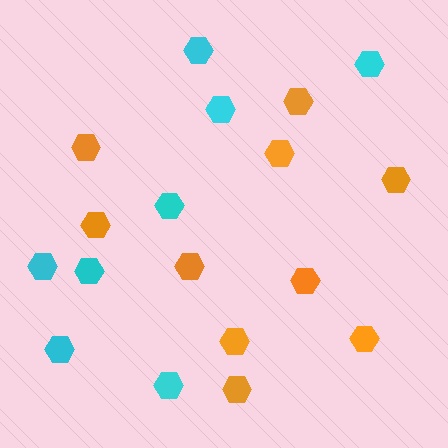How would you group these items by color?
There are 2 groups: one group of cyan hexagons (8) and one group of orange hexagons (10).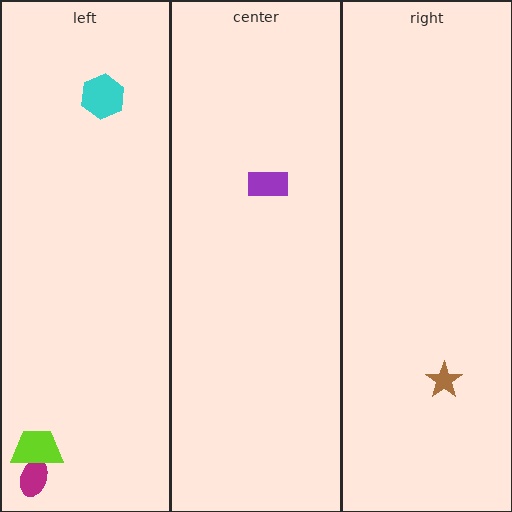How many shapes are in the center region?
1.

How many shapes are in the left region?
3.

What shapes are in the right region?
The brown star.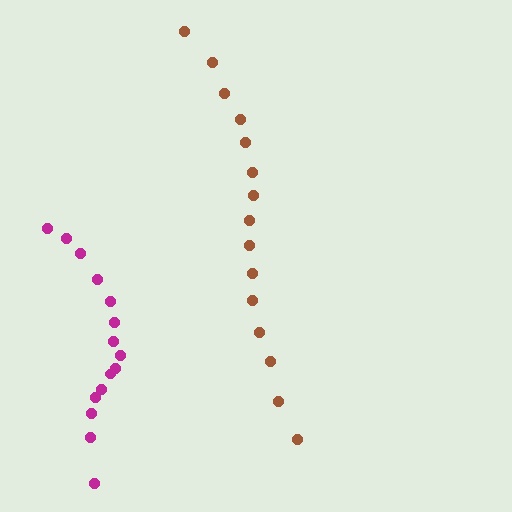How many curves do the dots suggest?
There are 2 distinct paths.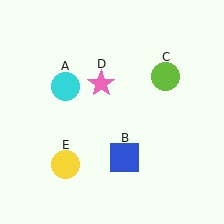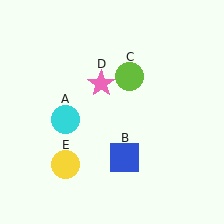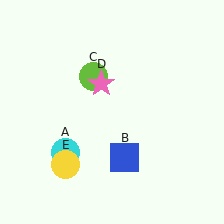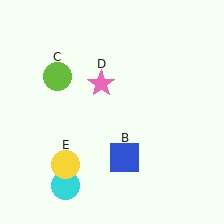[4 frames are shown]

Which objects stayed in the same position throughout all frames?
Blue square (object B) and pink star (object D) and yellow circle (object E) remained stationary.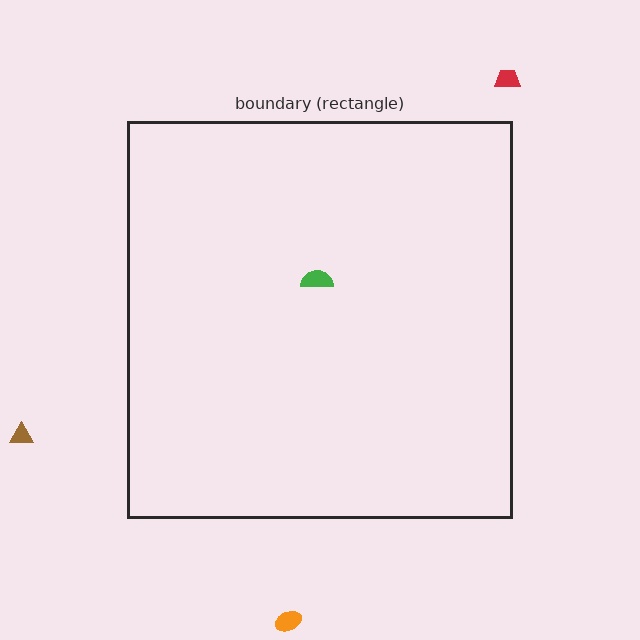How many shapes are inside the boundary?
1 inside, 3 outside.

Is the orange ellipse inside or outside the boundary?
Outside.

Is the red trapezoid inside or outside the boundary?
Outside.